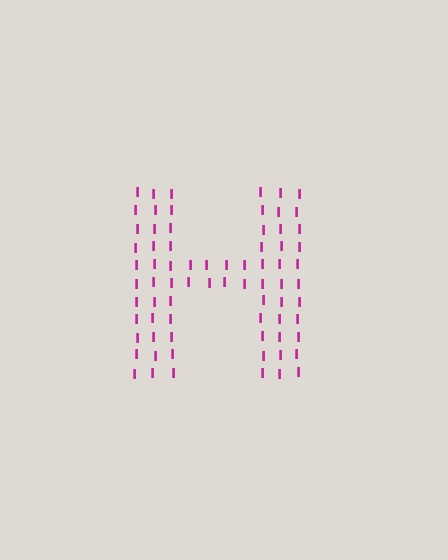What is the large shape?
The large shape is the letter H.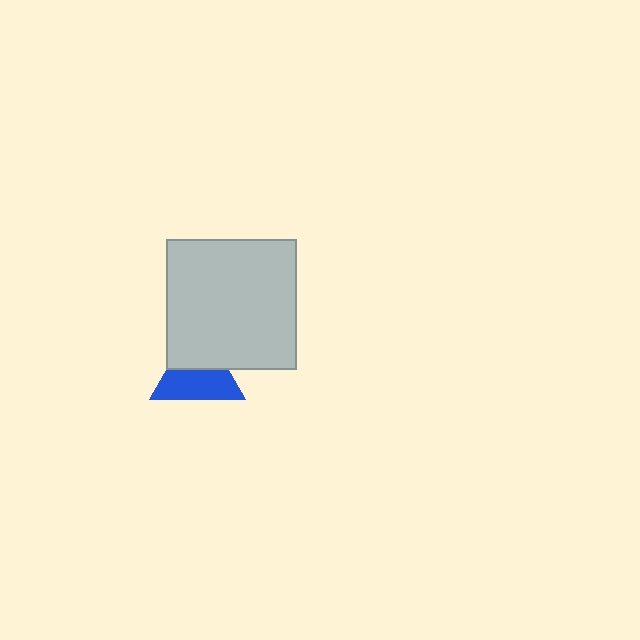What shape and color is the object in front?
The object in front is a light gray square.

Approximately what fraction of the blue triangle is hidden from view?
Roughly 41% of the blue triangle is hidden behind the light gray square.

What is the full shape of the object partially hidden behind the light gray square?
The partially hidden object is a blue triangle.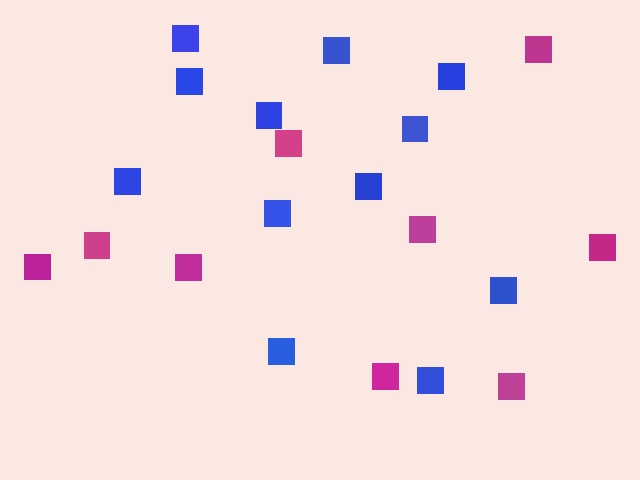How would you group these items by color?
There are 2 groups: one group of magenta squares (9) and one group of blue squares (12).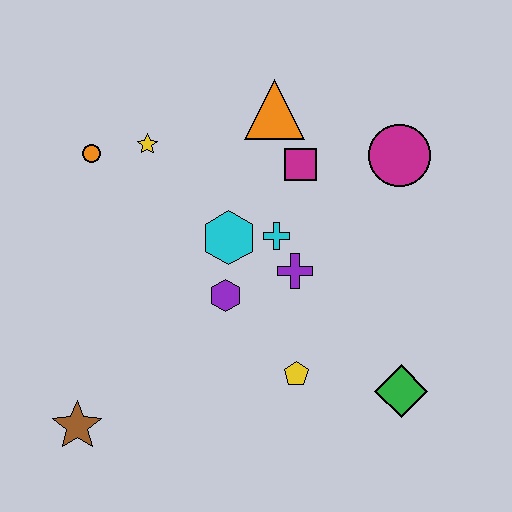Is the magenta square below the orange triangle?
Yes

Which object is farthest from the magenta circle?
The brown star is farthest from the magenta circle.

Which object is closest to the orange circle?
The yellow star is closest to the orange circle.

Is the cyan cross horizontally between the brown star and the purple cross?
Yes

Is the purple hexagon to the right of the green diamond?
No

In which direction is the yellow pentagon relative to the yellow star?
The yellow pentagon is below the yellow star.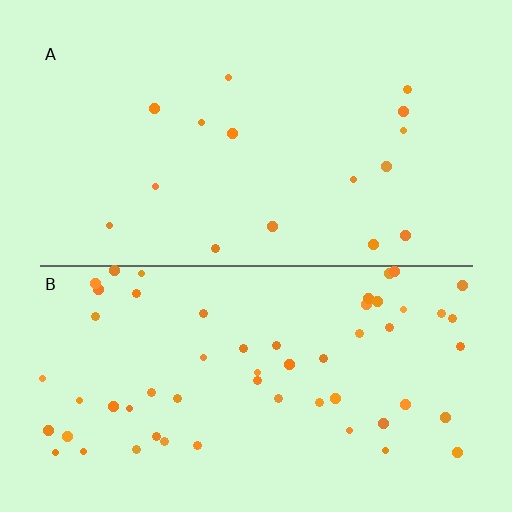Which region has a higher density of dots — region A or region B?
B (the bottom).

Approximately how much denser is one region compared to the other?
Approximately 3.6× — region B over region A.